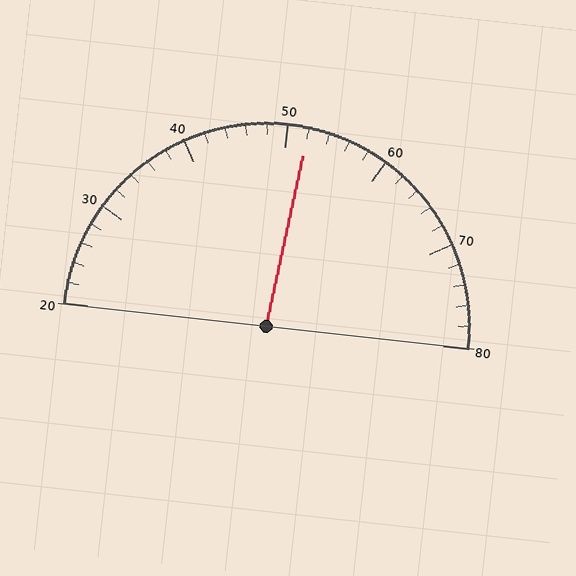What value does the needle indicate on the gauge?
The needle indicates approximately 52.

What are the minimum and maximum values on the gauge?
The gauge ranges from 20 to 80.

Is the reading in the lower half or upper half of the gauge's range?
The reading is in the upper half of the range (20 to 80).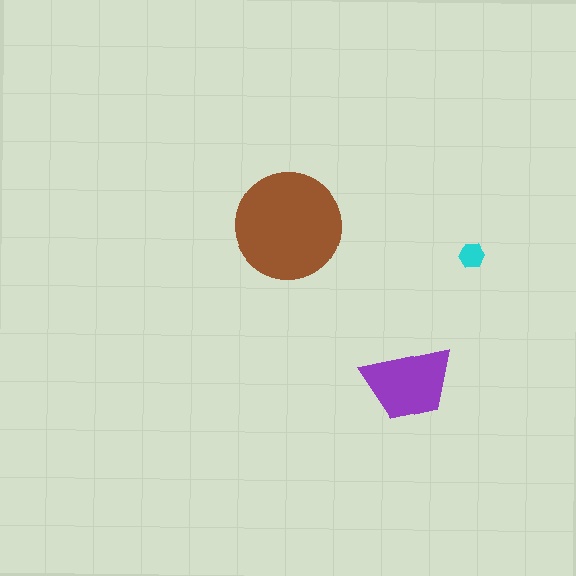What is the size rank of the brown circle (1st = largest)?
1st.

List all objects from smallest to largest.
The cyan hexagon, the purple trapezoid, the brown circle.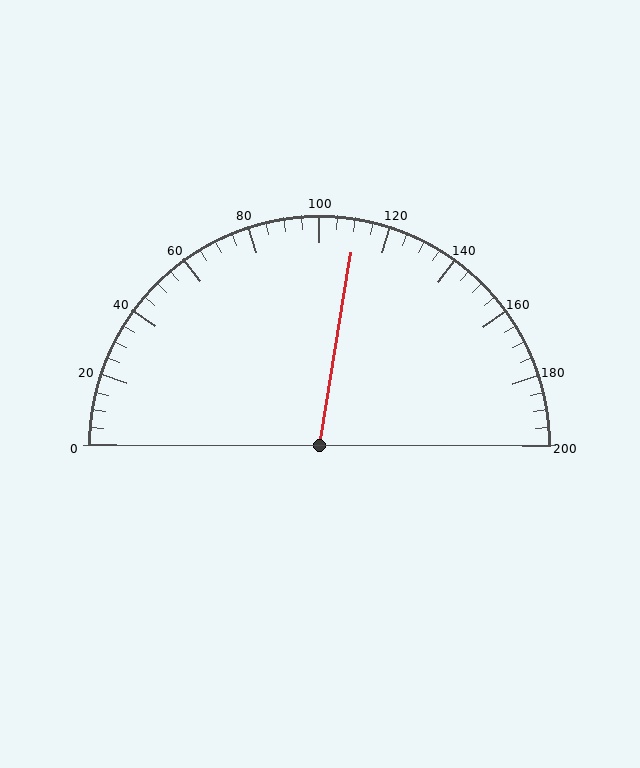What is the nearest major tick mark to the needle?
The nearest major tick mark is 120.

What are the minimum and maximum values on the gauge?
The gauge ranges from 0 to 200.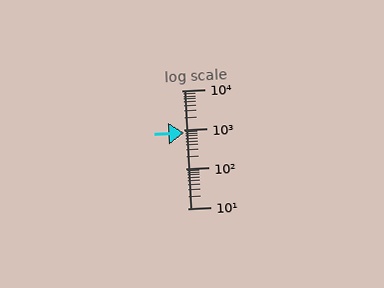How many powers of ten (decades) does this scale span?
The scale spans 3 decades, from 10 to 10000.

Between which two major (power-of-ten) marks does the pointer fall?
The pointer is between 100 and 1000.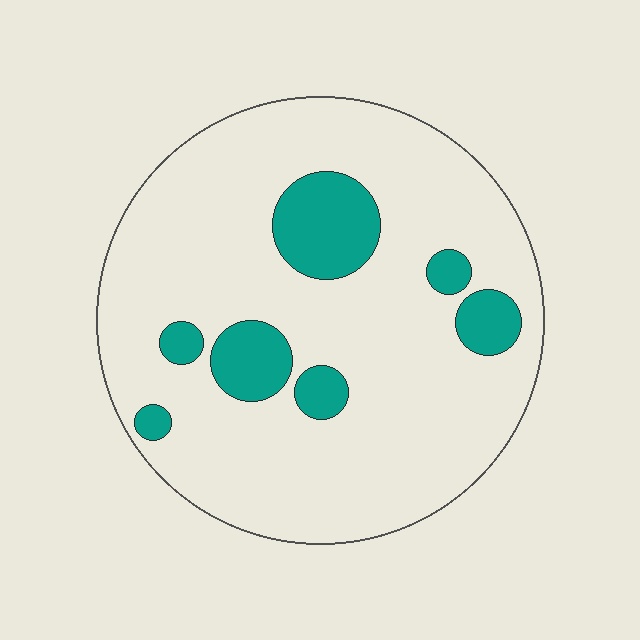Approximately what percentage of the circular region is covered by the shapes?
Approximately 15%.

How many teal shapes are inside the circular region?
7.